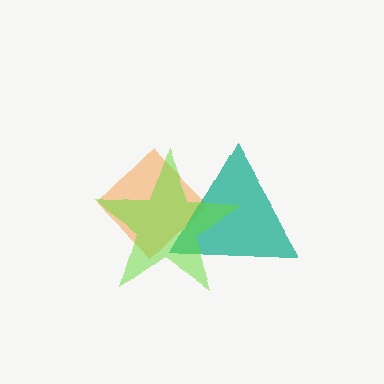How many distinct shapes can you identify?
There are 3 distinct shapes: an orange diamond, a teal triangle, a lime star.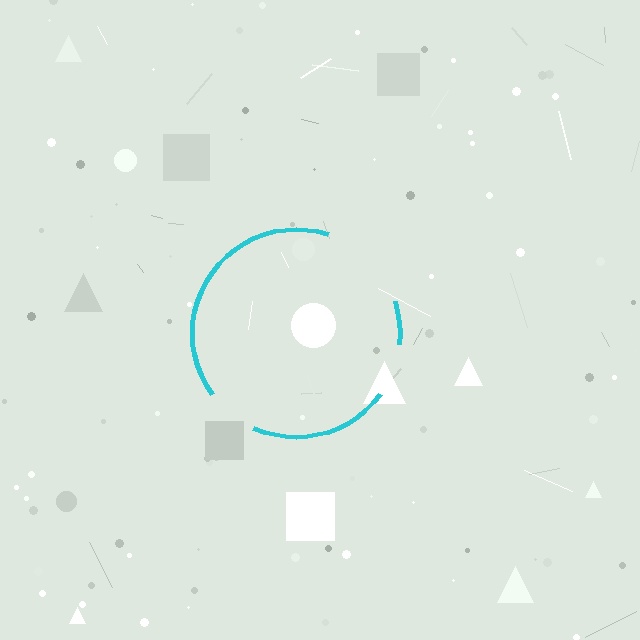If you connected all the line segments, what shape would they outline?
They would outline a circle.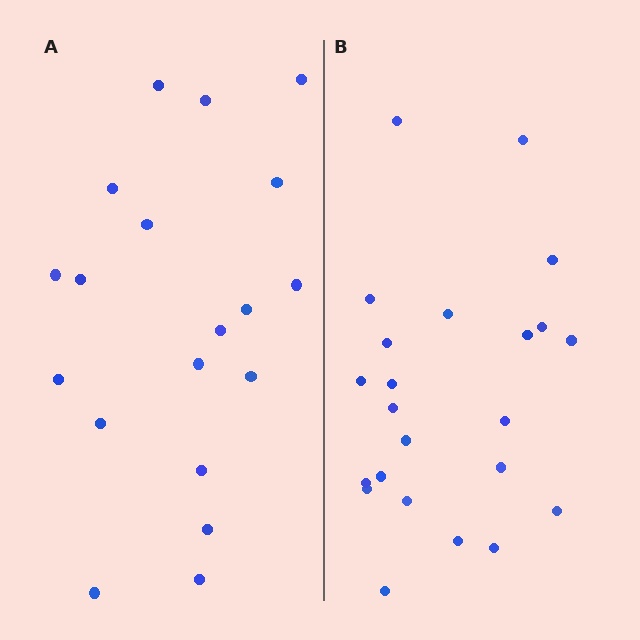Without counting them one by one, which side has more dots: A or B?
Region B (the right region) has more dots.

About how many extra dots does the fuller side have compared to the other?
Region B has about 4 more dots than region A.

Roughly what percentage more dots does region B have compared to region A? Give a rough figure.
About 20% more.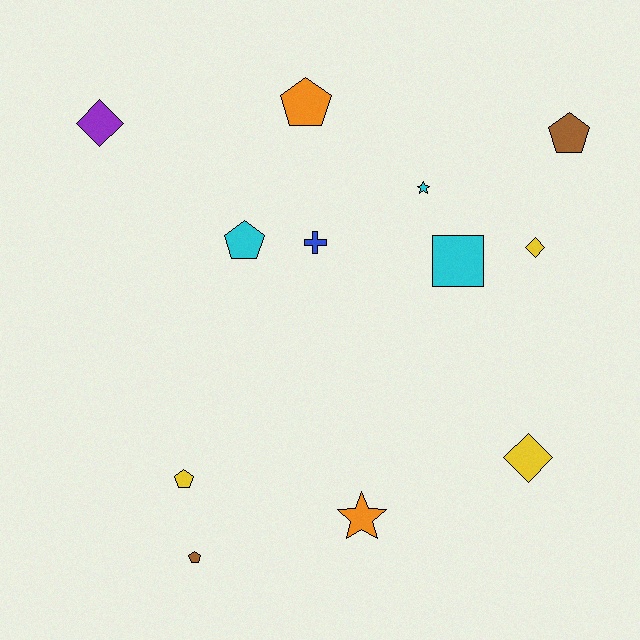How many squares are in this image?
There is 1 square.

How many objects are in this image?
There are 12 objects.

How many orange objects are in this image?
There are 2 orange objects.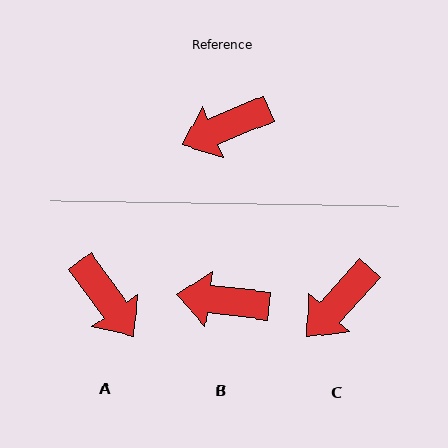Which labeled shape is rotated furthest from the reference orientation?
A, about 103 degrees away.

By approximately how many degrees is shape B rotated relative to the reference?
Approximately 30 degrees clockwise.